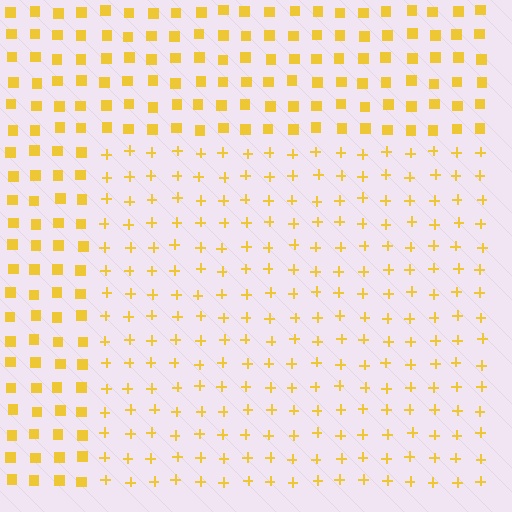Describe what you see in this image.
The image is filled with small yellow elements arranged in a uniform grid. A rectangle-shaped region contains plus signs, while the surrounding area contains squares. The boundary is defined purely by the change in element shape.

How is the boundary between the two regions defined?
The boundary is defined by a change in element shape: plus signs inside vs. squares outside. All elements share the same color and spacing.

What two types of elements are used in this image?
The image uses plus signs inside the rectangle region and squares outside it.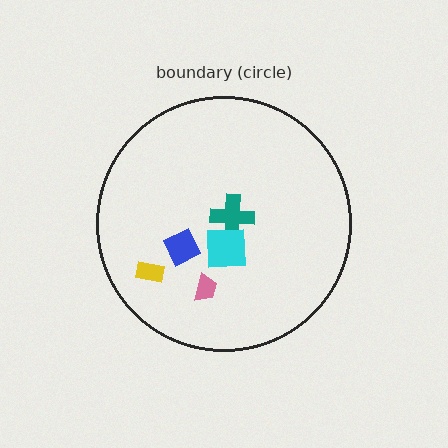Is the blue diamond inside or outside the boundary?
Inside.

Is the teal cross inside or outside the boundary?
Inside.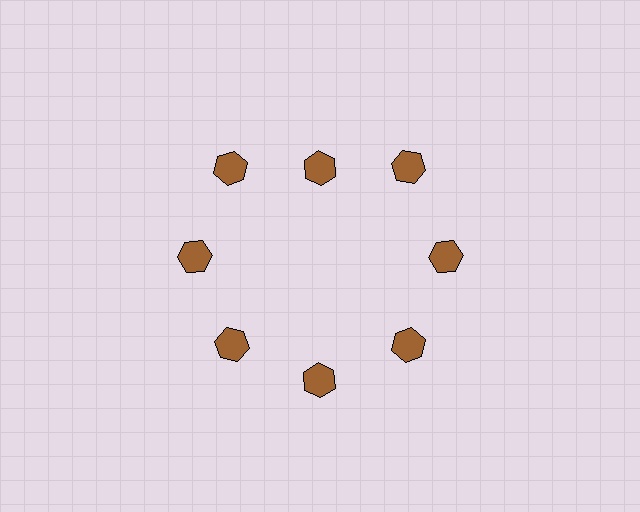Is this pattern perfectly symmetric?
No. The 8 brown hexagons are arranged in a ring, but one element near the 12 o'clock position is pulled inward toward the center, breaking the 8-fold rotational symmetry.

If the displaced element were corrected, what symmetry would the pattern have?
It would have 8-fold rotational symmetry — the pattern would map onto itself every 45 degrees.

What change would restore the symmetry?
The symmetry would be restored by moving it outward, back onto the ring so that all 8 hexagons sit at equal angles and equal distance from the center.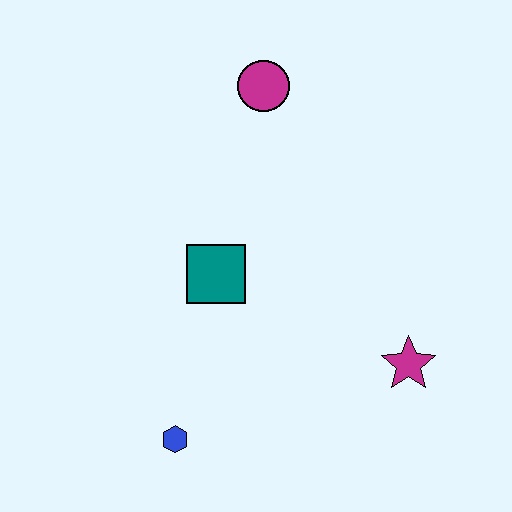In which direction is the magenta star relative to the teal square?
The magenta star is to the right of the teal square.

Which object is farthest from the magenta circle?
The blue hexagon is farthest from the magenta circle.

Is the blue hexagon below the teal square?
Yes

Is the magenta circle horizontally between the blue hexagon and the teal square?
No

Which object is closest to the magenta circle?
The teal square is closest to the magenta circle.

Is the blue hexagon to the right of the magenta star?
No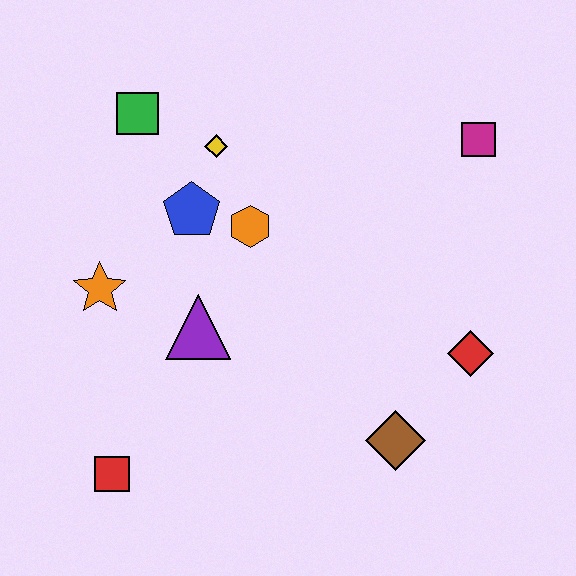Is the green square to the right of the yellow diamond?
No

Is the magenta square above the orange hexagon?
Yes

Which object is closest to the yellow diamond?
The blue pentagon is closest to the yellow diamond.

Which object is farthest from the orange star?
The magenta square is farthest from the orange star.